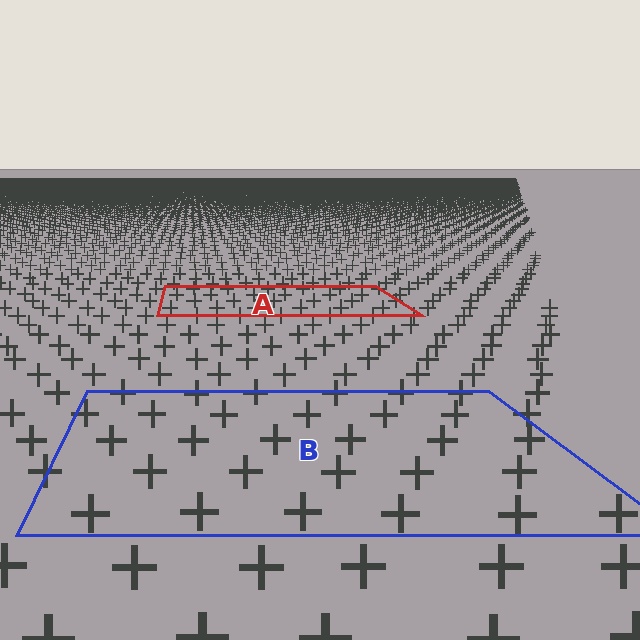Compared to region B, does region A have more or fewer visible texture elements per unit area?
Region A has more texture elements per unit area — they are packed more densely because it is farther away.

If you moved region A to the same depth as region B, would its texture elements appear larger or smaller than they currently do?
They would appear larger. At a closer depth, the same texture elements are projected at a bigger on-screen size.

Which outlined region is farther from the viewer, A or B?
Region A is farther from the viewer — the texture elements inside it appear smaller and more densely packed.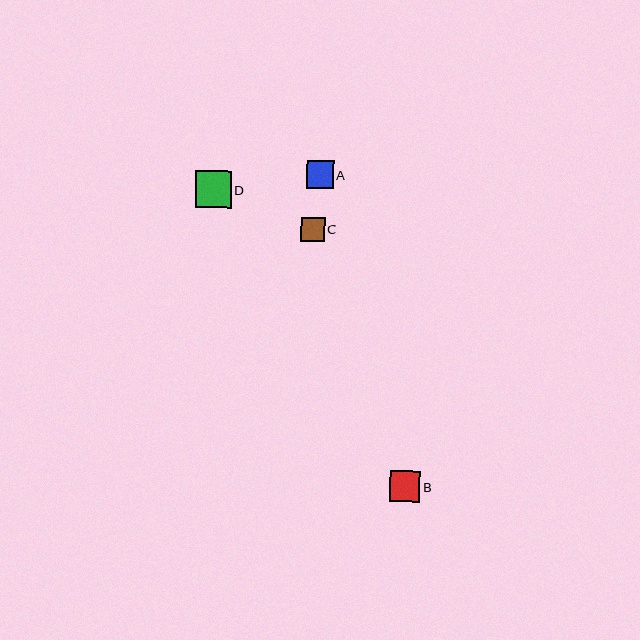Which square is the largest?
Square D is the largest with a size of approximately 36 pixels.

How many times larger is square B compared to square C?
Square B is approximately 1.3 times the size of square C.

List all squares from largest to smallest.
From largest to smallest: D, B, A, C.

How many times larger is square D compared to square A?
Square D is approximately 1.3 times the size of square A.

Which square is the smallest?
Square C is the smallest with a size of approximately 24 pixels.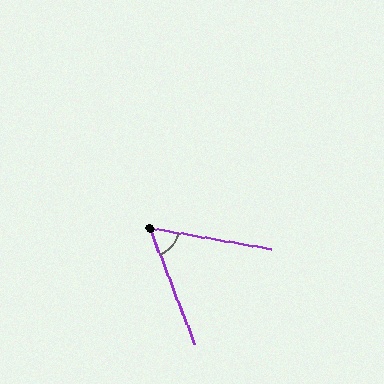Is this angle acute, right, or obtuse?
It is acute.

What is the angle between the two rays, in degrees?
Approximately 59 degrees.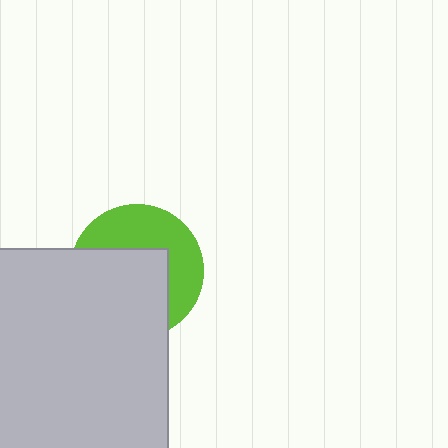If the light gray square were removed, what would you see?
You would see the complete lime circle.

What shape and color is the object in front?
The object in front is a light gray square.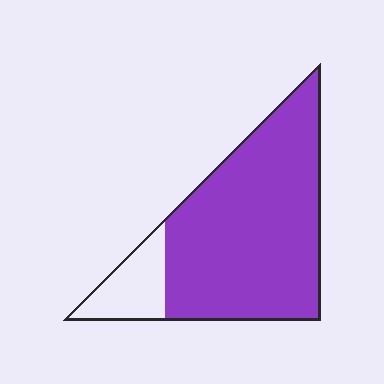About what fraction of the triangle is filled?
About five sixths (5/6).